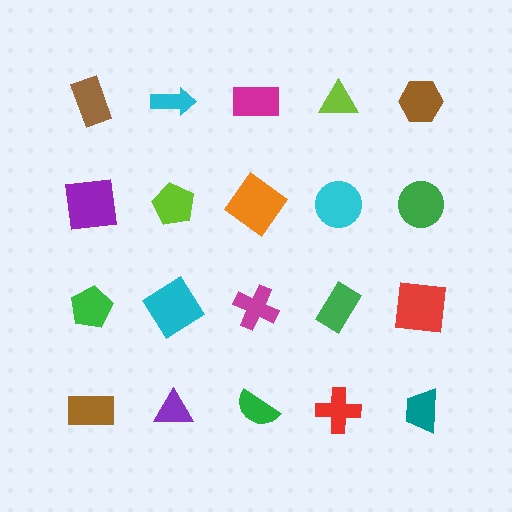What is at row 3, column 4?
A green rectangle.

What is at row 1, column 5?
A brown hexagon.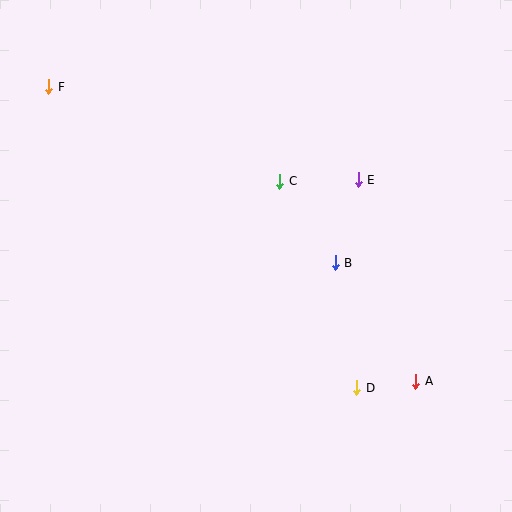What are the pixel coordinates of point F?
Point F is at (49, 87).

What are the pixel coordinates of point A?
Point A is at (416, 381).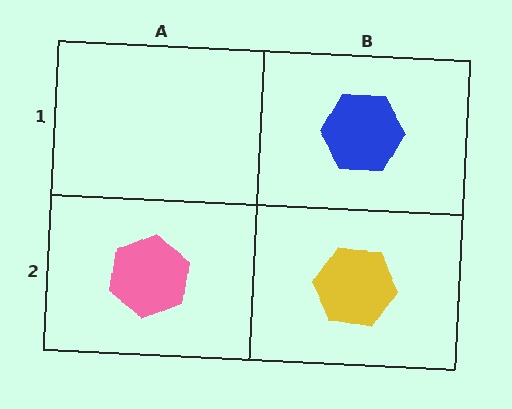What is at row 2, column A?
A pink hexagon.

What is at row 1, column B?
A blue hexagon.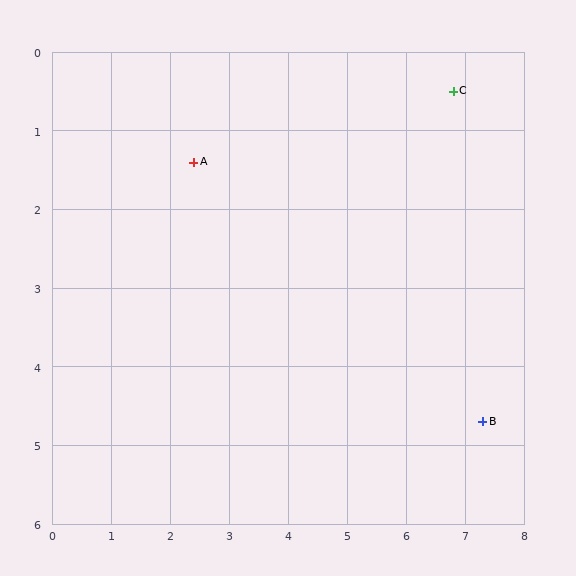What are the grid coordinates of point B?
Point B is at approximately (7.3, 4.7).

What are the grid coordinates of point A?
Point A is at approximately (2.4, 1.4).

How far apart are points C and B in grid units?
Points C and B are about 4.2 grid units apart.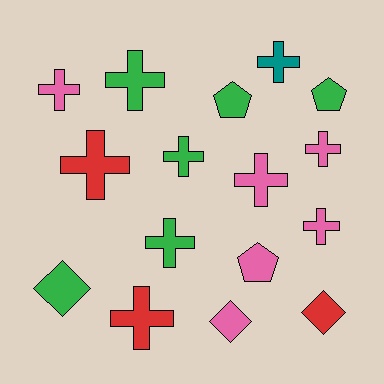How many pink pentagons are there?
There is 1 pink pentagon.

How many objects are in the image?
There are 16 objects.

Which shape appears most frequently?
Cross, with 10 objects.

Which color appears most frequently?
Pink, with 6 objects.